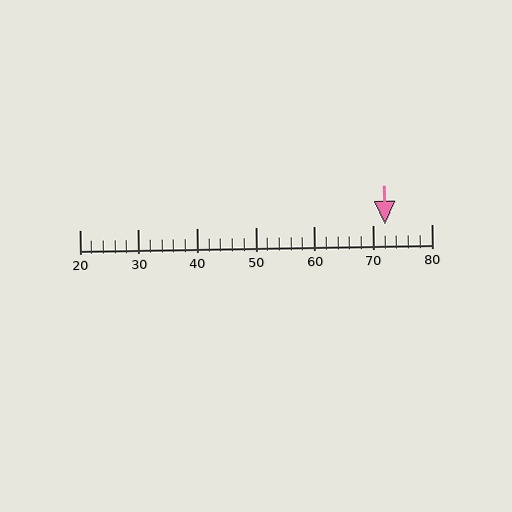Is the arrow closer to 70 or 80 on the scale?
The arrow is closer to 70.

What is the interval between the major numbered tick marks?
The major tick marks are spaced 10 units apart.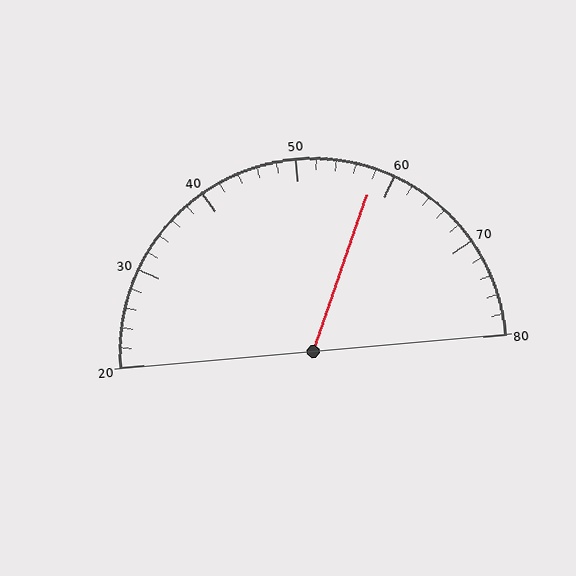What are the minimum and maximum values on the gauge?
The gauge ranges from 20 to 80.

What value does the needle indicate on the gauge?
The needle indicates approximately 58.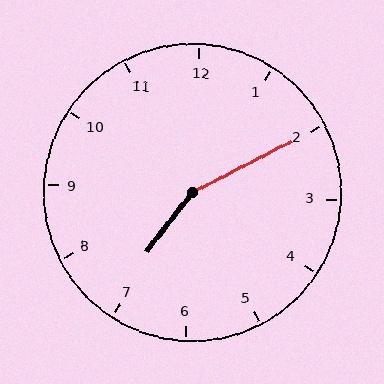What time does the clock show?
7:10.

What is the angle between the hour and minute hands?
Approximately 155 degrees.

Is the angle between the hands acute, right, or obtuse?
It is obtuse.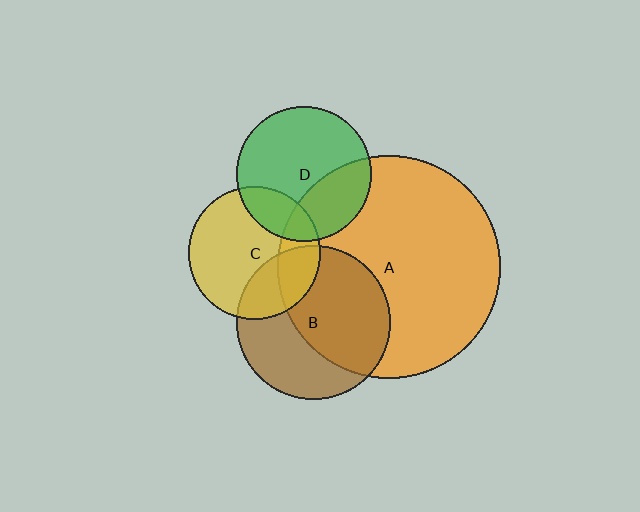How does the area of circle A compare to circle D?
Approximately 2.7 times.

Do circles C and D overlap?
Yes.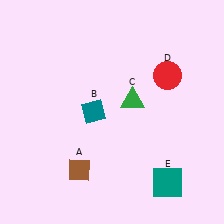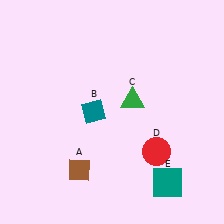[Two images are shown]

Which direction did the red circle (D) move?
The red circle (D) moved down.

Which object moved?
The red circle (D) moved down.